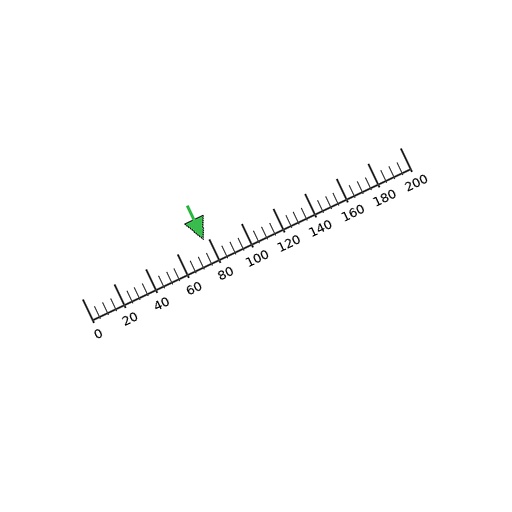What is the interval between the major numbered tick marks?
The major tick marks are spaced 20 units apart.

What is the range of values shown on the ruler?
The ruler shows values from 0 to 200.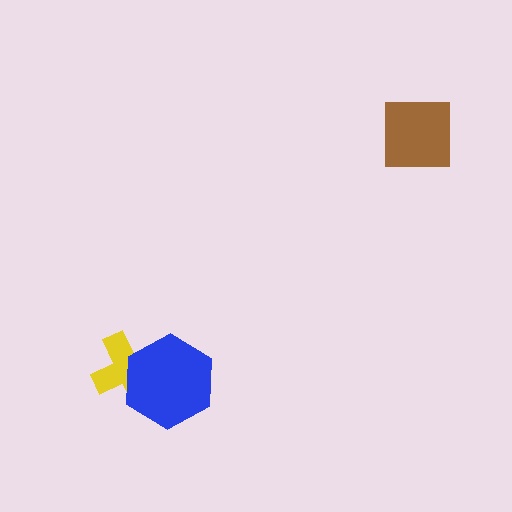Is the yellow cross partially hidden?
Yes, it is partially covered by another shape.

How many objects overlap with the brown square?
0 objects overlap with the brown square.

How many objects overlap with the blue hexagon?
1 object overlaps with the blue hexagon.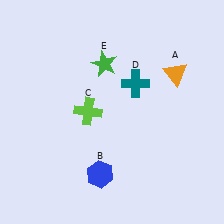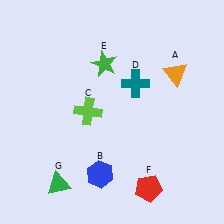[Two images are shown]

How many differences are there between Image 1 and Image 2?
There are 2 differences between the two images.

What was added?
A red pentagon (F), a green triangle (G) were added in Image 2.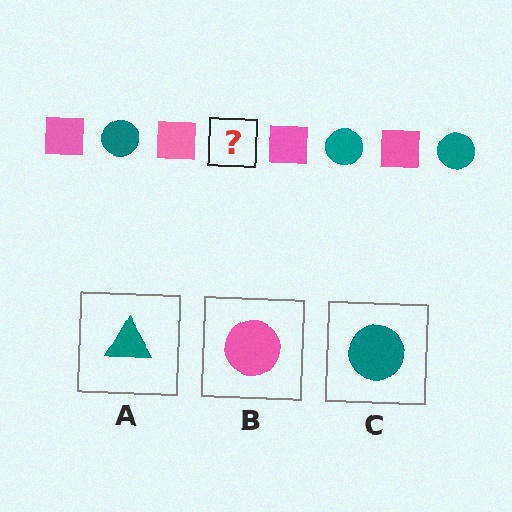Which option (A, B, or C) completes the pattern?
C.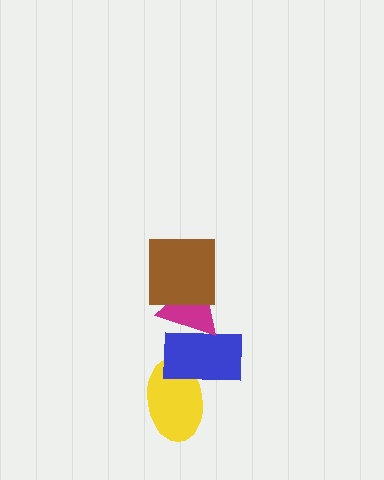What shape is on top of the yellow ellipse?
The blue rectangle is on top of the yellow ellipse.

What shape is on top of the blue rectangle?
The magenta triangle is on top of the blue rectangle.